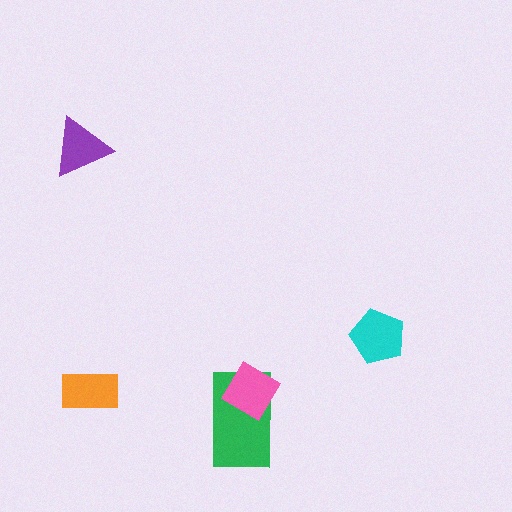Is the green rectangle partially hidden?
Yes, it is partially covered by another shape.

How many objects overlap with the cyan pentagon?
0 objects overlap with the cyan pentagon.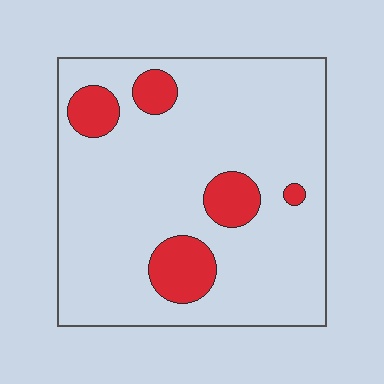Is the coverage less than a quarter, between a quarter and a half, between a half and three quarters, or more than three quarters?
Less than a quarter.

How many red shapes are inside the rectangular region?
5.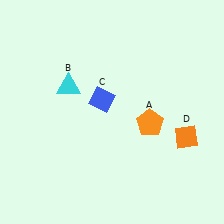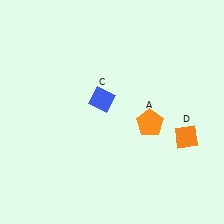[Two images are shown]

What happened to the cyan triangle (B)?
The cyan triangle (B) was removed in Image 2. It was in the top-left area of Image 1.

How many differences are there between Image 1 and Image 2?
There is 1 difference between the two images.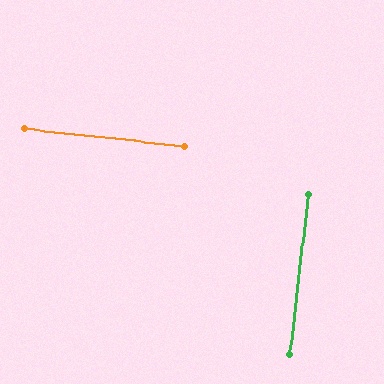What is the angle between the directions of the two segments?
Approximately 90 degrees.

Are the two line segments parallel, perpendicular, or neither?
Perpendicular — they meet at approximately 90°.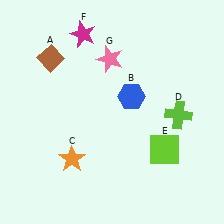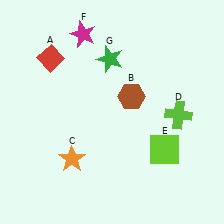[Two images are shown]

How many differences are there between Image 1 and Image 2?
There are 3 differences between the two images.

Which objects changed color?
A changed from brown to red. B changed from blue to brown. G changed from pink to green.